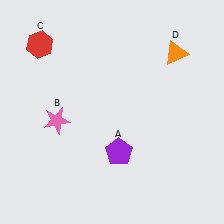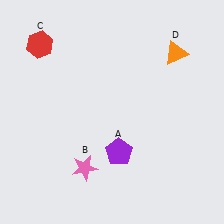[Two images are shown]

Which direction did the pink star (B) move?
The pink star (B) moved down.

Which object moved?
The pink star (B) moved down.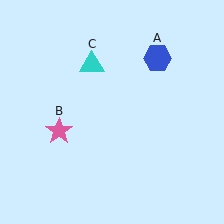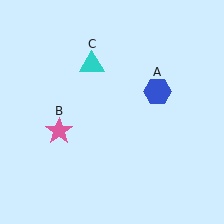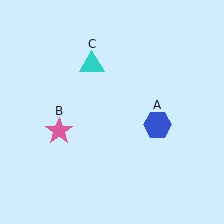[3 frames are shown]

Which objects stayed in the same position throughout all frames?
Pink star (object B) and cyan triangle (object C) remained stationary.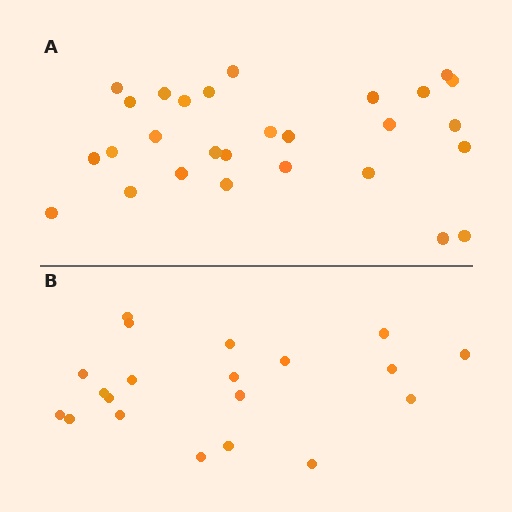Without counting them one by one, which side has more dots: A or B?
Region A (the top region) has more dots.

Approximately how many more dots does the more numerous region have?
Region A has roughly 8 or so more dots than region B.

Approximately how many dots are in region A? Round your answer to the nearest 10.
About 30 dots. (The exact count is 28, which rounds to 30.)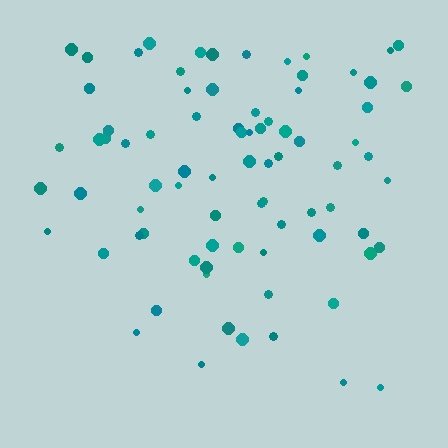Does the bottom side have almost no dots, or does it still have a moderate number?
Still a moderate number, just noticeably fewer than the top.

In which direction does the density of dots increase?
From bottom to top, with the top side densest.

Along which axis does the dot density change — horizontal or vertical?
Vertical.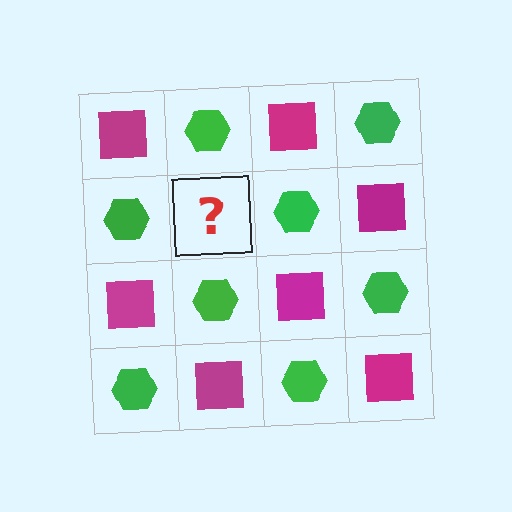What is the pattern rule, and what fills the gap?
The rule is that it alternates magenta square and green hexagon in a checkerboard pattern. The gap should be filled with a magenta square.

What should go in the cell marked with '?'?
The missing cell should contain a magenta square.